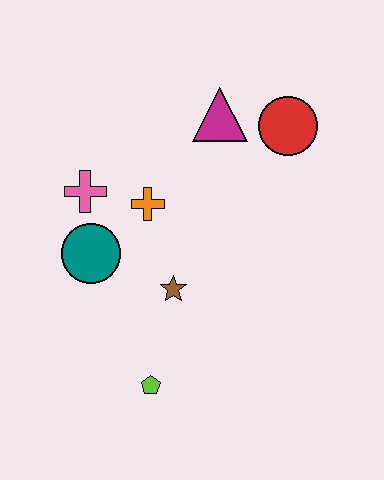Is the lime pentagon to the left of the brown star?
Yes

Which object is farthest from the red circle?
The lime pentagon is farthest from the red circle.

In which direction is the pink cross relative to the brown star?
The pink cross is above the brown star.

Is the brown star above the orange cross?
No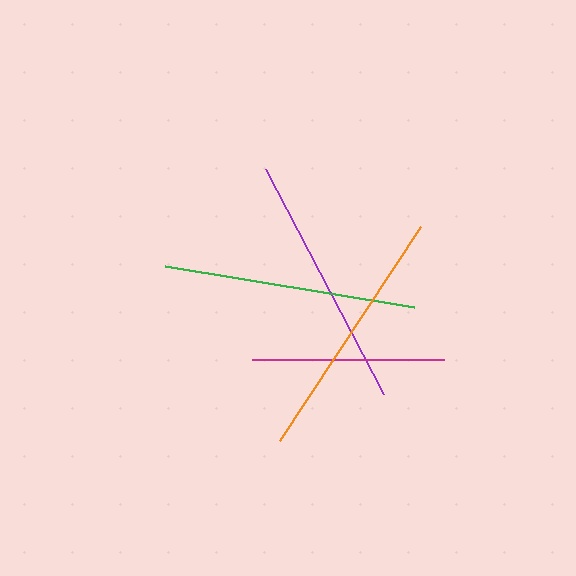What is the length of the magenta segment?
The magenta segment is approximately 191 pixels long.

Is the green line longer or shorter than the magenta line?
The green line is longer than the magenta line.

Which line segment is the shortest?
The magenta line is the shortest at approximately 191 pixels.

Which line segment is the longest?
The orange line is the longest at approximately 257 pixels.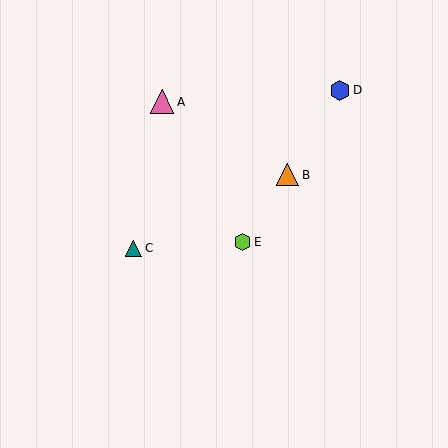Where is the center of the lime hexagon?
The center of the lime hexagon is at (242, 242).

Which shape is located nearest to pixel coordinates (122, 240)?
The teal triangle (labeled C) at (134, 248) is nearest to that location.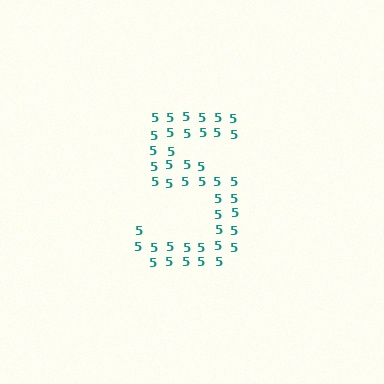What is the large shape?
The large shape is the digit 5.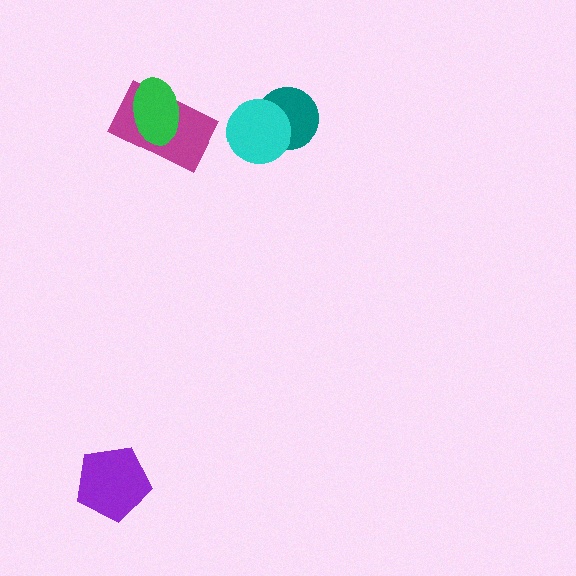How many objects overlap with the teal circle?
1 object overlaps with the teal circle.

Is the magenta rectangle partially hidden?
Yes, it is partially covered by another shape.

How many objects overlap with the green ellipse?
1 object overlaps with the green ellipse.